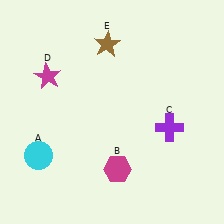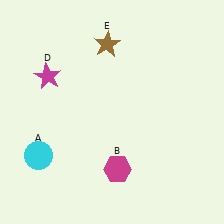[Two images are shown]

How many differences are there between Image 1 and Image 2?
There is 1 difference between the two images.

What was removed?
The purple cross (C) was removed in Image 2.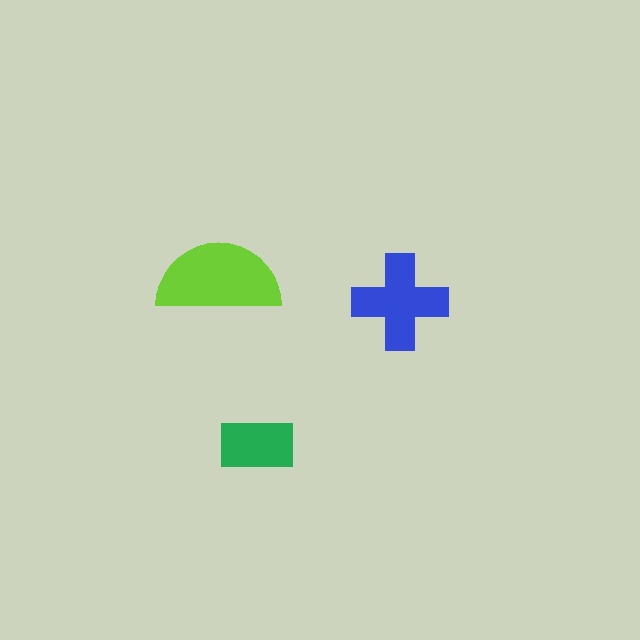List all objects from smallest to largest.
The green rectangle, the blue cross, the lime semicircle.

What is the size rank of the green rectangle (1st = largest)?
3rd.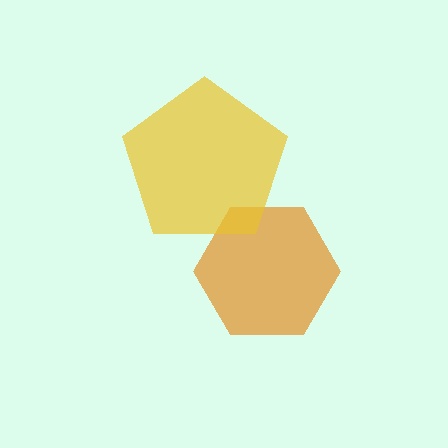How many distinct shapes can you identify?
There are 2 distinct shapes: an orange hexagon, a yellow pentagon.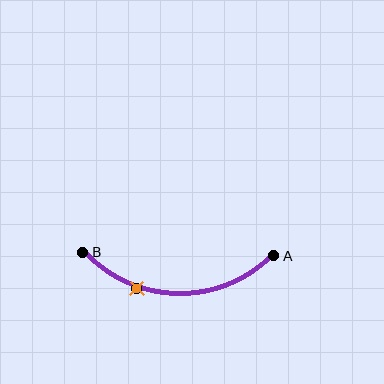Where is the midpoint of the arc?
The arc midpoint is the point on the curve farthest from the straight line joining A and B. It sits below that line.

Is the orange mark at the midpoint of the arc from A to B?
No. The orange mark lies on the arc but is closer to endpoint B. The arc midpoint would be at the point on the curve equidistant along the arc from both A and B.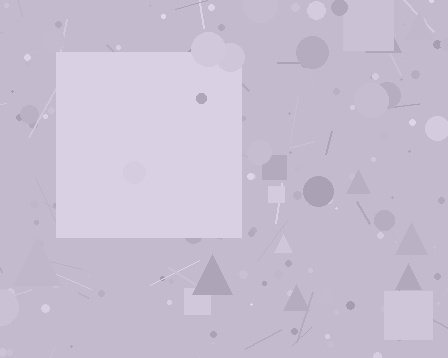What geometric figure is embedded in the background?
A square is embedded in the background.